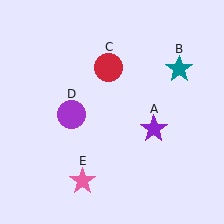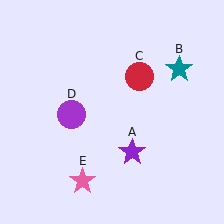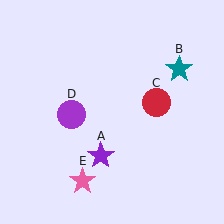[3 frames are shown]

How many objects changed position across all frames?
2 objects changed position: purple star (object A), red circle (object C).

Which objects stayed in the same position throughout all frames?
Teal star (object B) and purple circle (object D) and pink star (object E) remained stationary.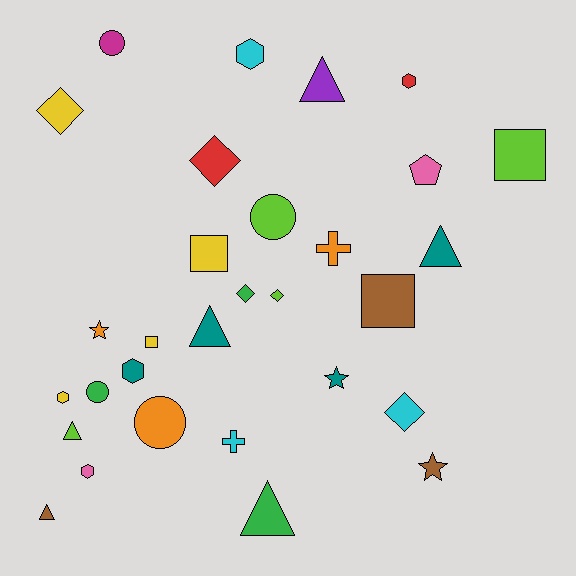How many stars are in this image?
There are 3 stars.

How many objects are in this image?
There are 30 objects.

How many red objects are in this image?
There are 2 red objects.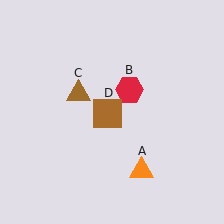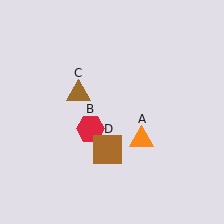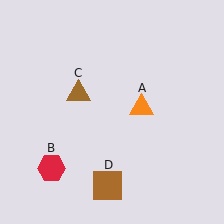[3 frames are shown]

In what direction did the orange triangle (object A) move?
The orange triangle (object A) moved up.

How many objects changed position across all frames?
3 objects changed position: orange triangle (object A), red hexagon (object B), brown square (object D).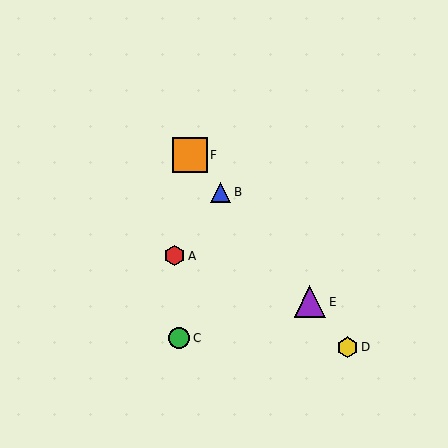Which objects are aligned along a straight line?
Objects B, D, E, F are aligned along a straight line.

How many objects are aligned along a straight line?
4 objects (B, D, E, F) are aligned along a straight line.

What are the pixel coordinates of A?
Object A is at (175, 256).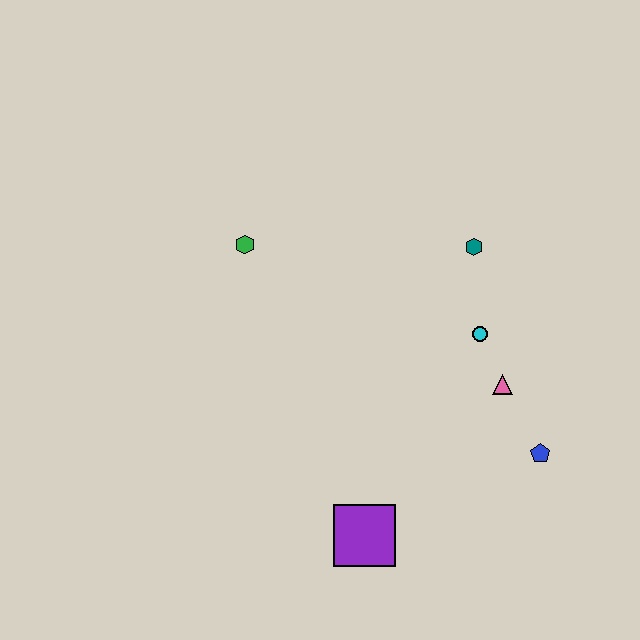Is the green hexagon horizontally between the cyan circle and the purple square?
No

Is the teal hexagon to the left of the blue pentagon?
Yes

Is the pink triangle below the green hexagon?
Yes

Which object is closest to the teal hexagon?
The cyan circle is closest to the teal hexagon.